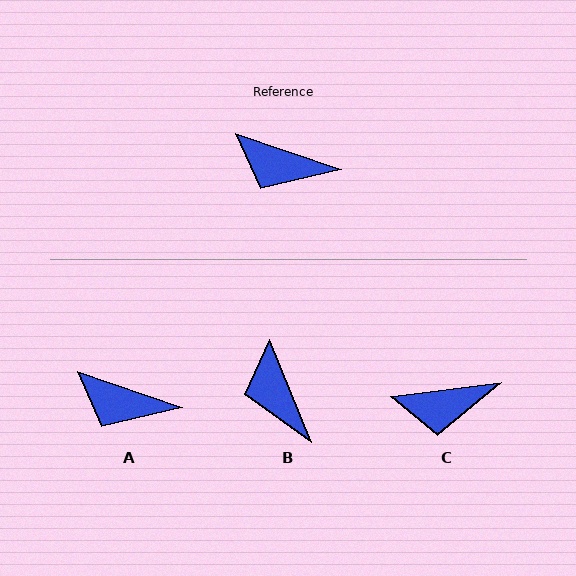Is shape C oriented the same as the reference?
No, it is off by about 27 degrees.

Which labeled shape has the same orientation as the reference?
A.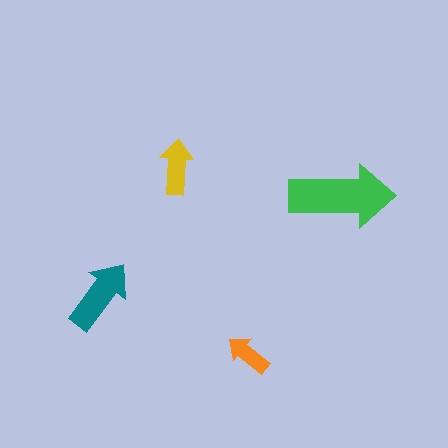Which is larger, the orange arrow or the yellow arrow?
The yellow one.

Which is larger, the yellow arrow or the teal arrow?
The teal one.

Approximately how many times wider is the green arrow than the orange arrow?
About 2.5 times wider.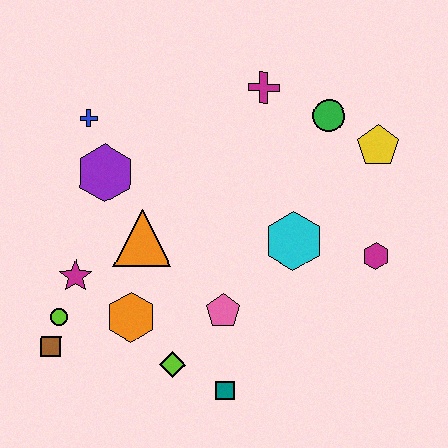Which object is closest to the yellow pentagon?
The green circle is closest to the yellow pentagon.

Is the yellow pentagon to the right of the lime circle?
Yes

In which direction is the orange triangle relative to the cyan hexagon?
The orange triangle is to the left of the cyan hexagon.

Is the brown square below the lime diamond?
No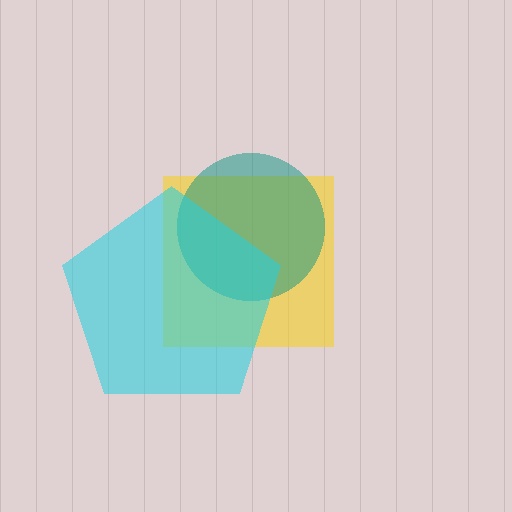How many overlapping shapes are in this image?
There are 3 overlapping shapes in the image.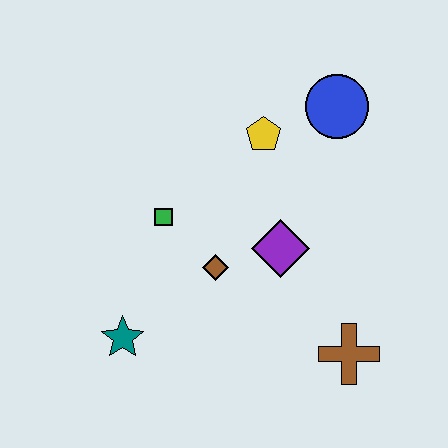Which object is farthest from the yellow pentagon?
The teal star is farthest from the yellow pentagon.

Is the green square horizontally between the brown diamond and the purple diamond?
No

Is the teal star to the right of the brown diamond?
No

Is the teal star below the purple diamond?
Yes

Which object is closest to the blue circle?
The yellow pentagon is closest to the blue circle.